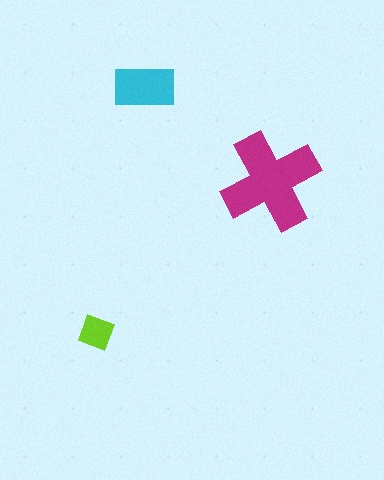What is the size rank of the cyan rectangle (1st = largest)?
2nd.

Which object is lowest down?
The lime diamond is bottommost.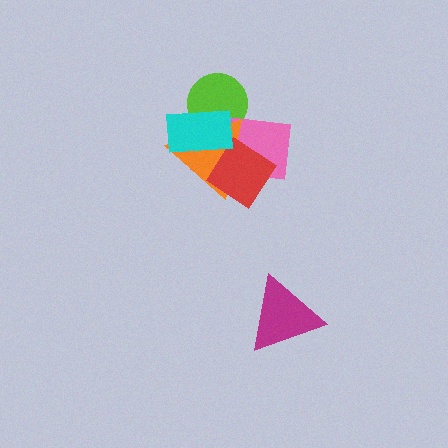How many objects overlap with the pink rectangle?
4 objects overlap with the pink rectangle.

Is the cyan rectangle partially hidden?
No, no other shape covers it.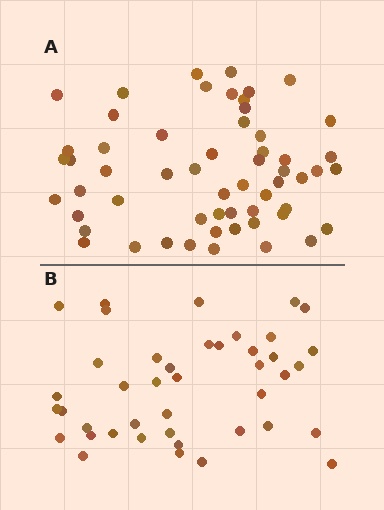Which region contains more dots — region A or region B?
Region A (the top region) has more dots.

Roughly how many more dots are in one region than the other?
Region A has approximately 15 more dots than region B.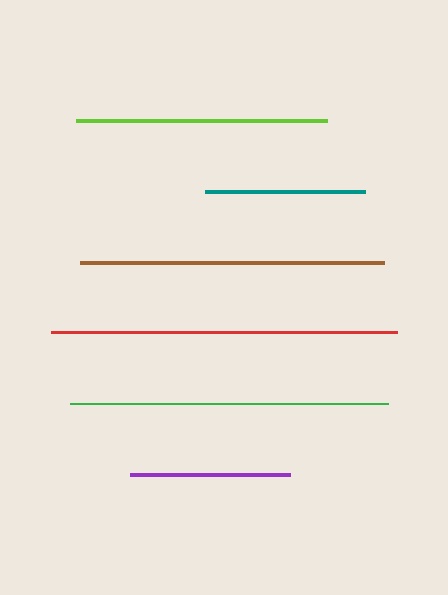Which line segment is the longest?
The red line is the longest at approximately 346 pixels.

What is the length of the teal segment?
The teal segment is approximately 160 pixels long.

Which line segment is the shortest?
The teal line is the shortest at approximately 160 pixels.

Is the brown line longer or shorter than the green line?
The green line is longer than the brown line.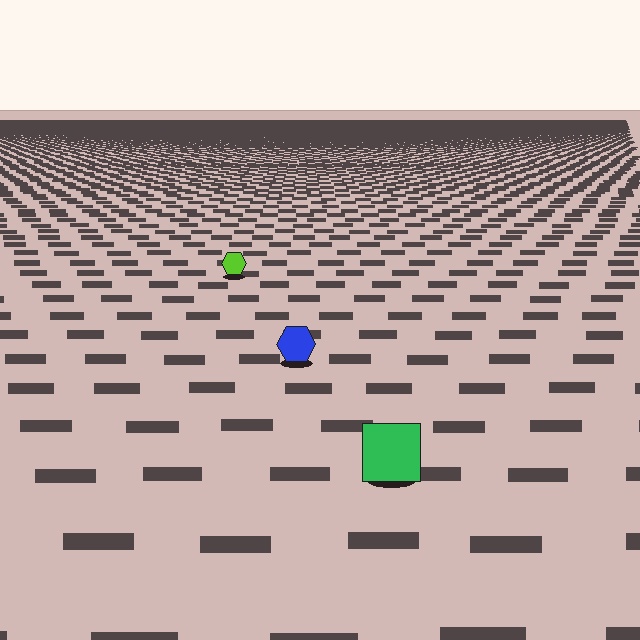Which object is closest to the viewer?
The green square is closest. The texture marks near it are larger and more spread out.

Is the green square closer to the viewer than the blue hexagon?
Yes. The green square is closer — you can tell from the texture gradient: the ground texture is coarser near it.